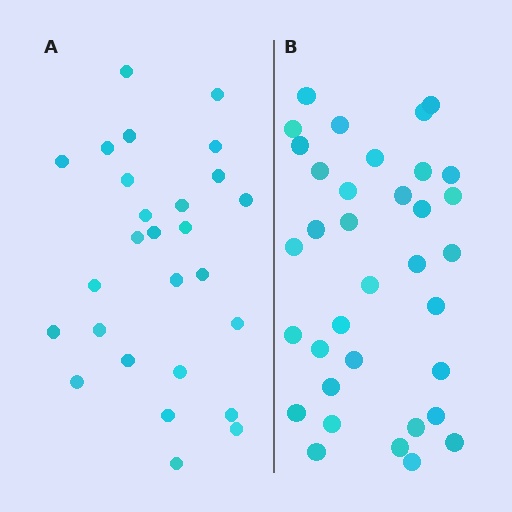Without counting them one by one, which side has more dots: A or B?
Region B (the right region) has more dots.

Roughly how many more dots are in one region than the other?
Region B has roughly 8 or so more dots than region A.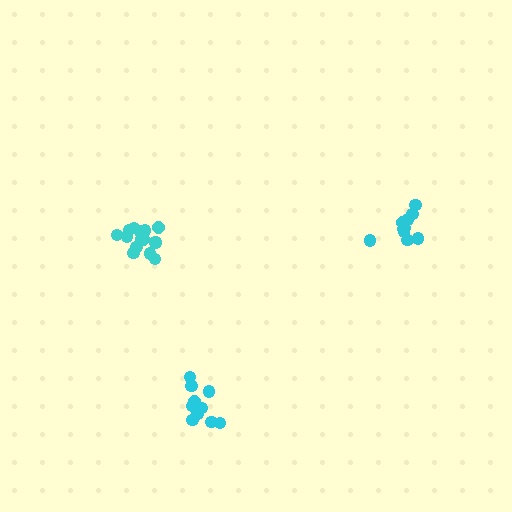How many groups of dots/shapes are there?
There are 3 groups.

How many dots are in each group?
Group 1: 15 dots, Group 2: 10 dots, Group 3: 10 dots (35 total).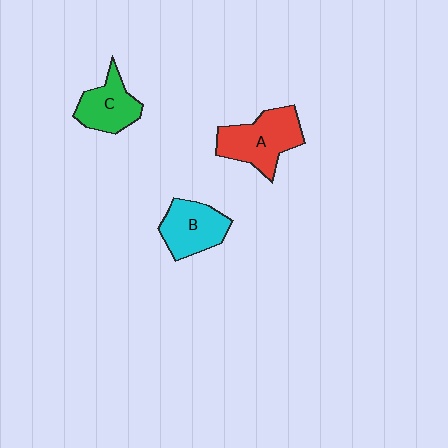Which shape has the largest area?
Shape A (red).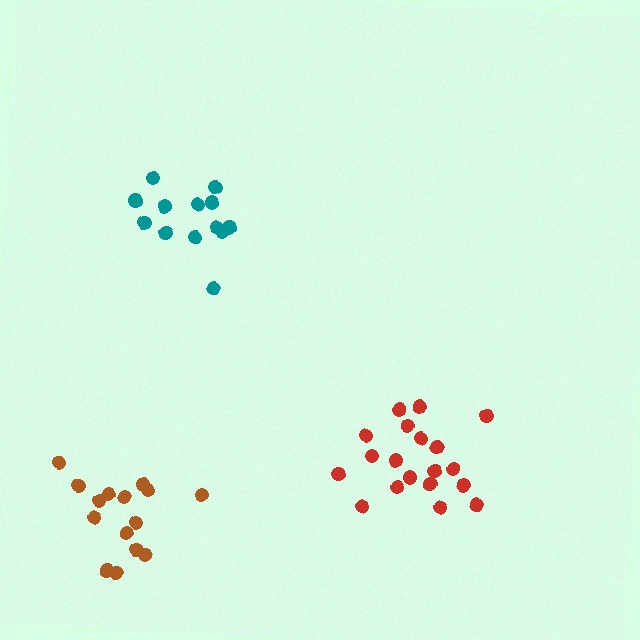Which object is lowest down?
The brown cluster is bottommost.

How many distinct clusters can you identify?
There are 3 distinct clusters.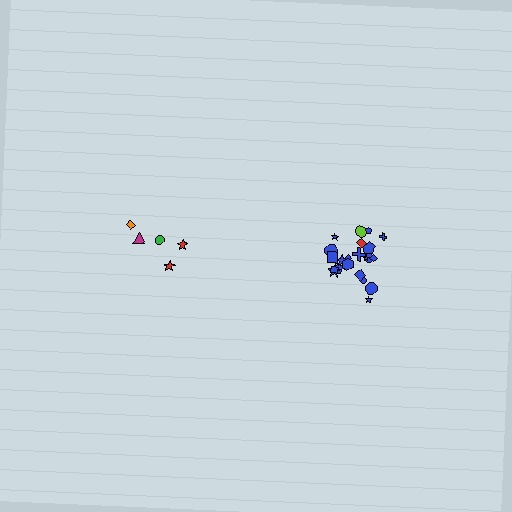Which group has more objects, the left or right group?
The right group.